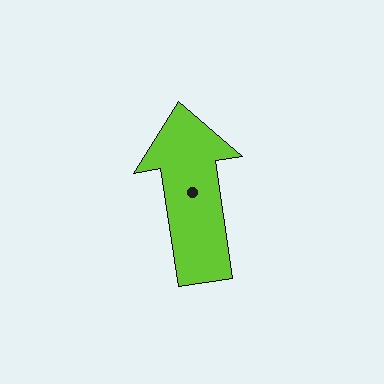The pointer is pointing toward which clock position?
Roughly 12 o'clock.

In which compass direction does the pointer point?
North.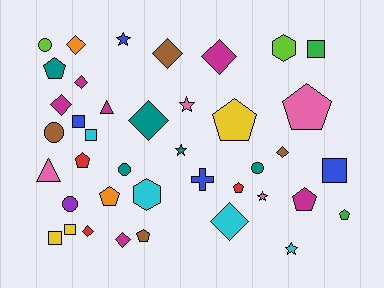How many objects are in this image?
There are 40 objects.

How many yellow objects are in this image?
There are 3 yellow objects.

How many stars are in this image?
There are 5 stars.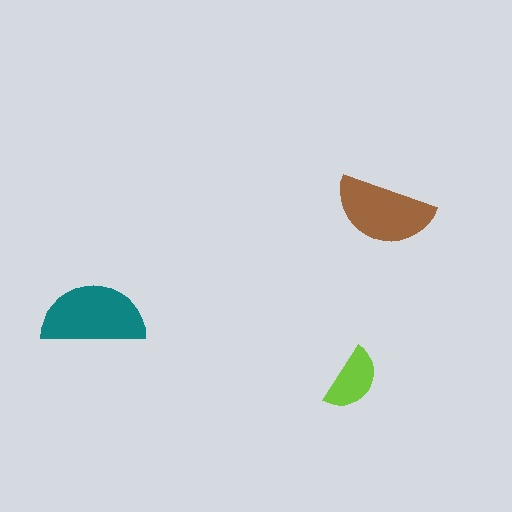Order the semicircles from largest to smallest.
the teal one, the brown one, the lime one.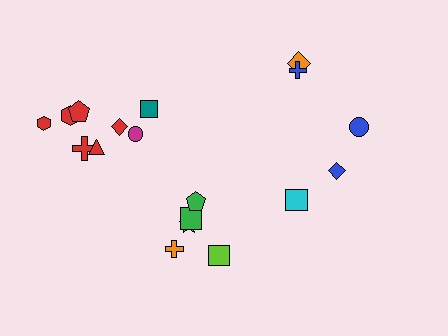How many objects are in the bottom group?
There are 5 objects.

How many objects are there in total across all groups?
There are 18 objects.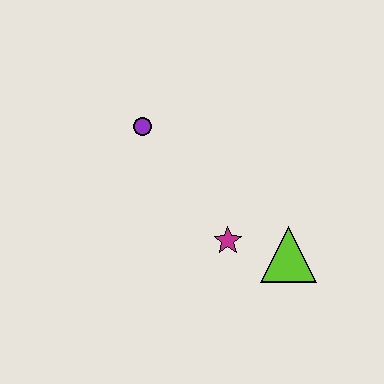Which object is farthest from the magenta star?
The purple circle is farthest from the magenta star.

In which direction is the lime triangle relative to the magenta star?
The lime triangle is to the right of the magenta star.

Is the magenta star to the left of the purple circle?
No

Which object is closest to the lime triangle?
The magenta star is closest to the lime triangle.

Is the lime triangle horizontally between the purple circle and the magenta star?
No